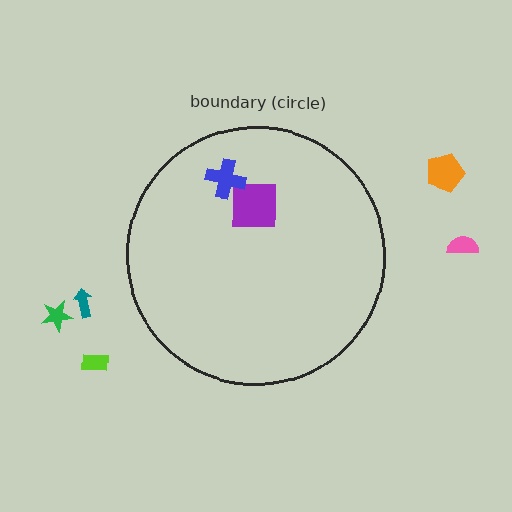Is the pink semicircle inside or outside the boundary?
Outside.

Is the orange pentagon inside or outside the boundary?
Outside.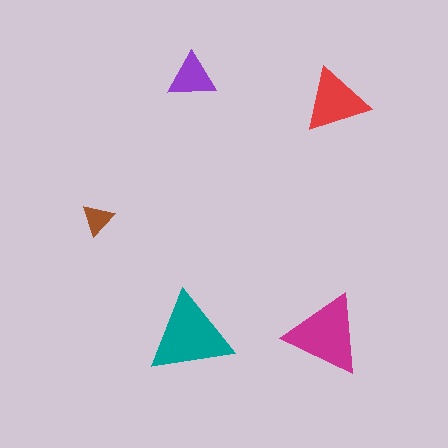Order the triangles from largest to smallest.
the teal one, the magenta one, the red one, the purple one, the brown one.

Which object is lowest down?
The teal triangle is bottommost.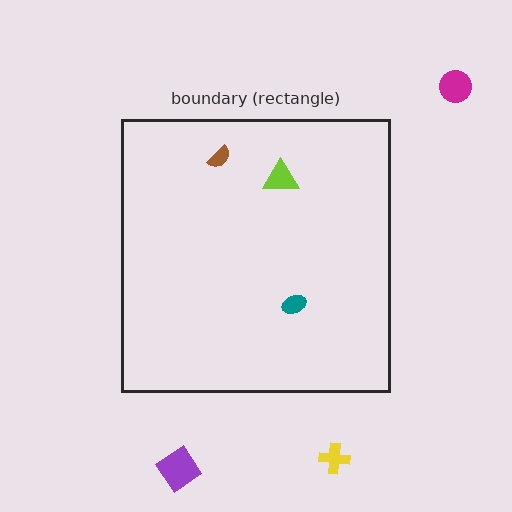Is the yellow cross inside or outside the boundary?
Outside.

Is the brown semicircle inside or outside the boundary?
Inside.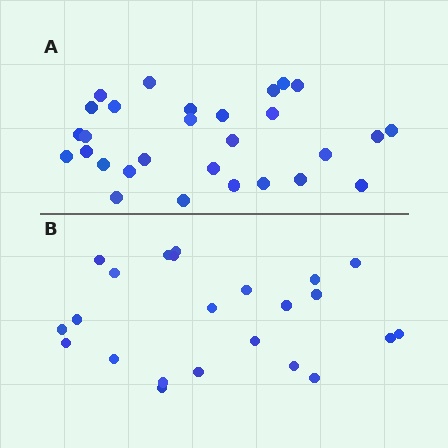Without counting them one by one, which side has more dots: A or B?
Region A (the top region) has more dots.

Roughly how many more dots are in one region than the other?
Region A has about 6 more dots than region B.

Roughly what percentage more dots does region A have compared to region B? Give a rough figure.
About 25% more.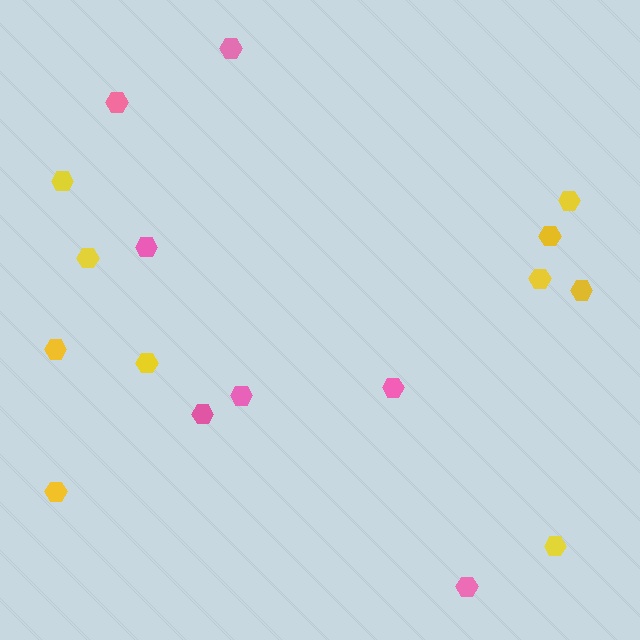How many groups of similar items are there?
There are 2 groups: one group of pink hexagons (7) and one group of yellow hexagons (10).